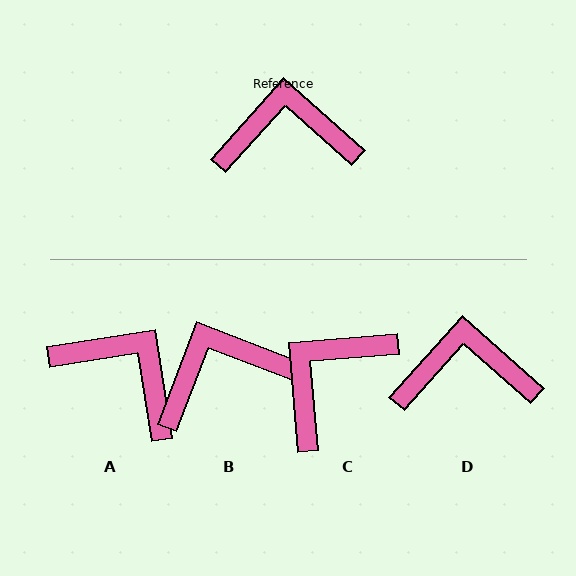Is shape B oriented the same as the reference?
No, it is off by about 21 degrees.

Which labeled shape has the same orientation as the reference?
D.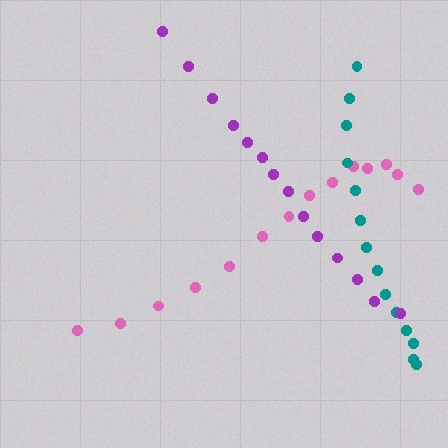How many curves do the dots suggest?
There are 3 distinct paths.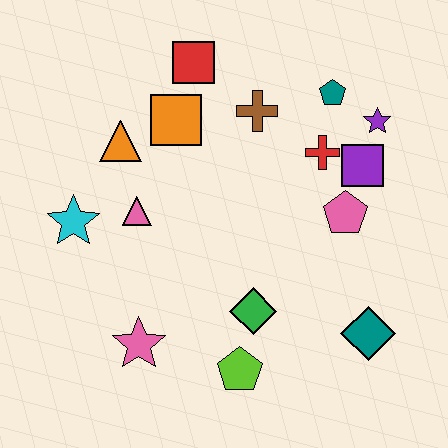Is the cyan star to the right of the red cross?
No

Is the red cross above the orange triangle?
No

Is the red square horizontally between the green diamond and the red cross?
No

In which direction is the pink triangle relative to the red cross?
The pink triangle is to the left of the red cross.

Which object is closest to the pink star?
The lime pentagon is closest to the pink star.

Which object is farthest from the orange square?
The teal diamond is farthest from the orange square.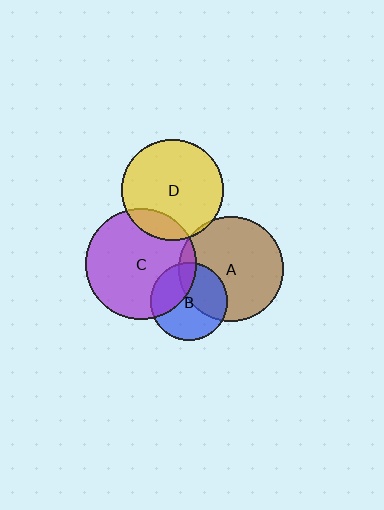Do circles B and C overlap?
Yes.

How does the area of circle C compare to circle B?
Approximately 2.0 times.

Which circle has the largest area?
Circle C (purple).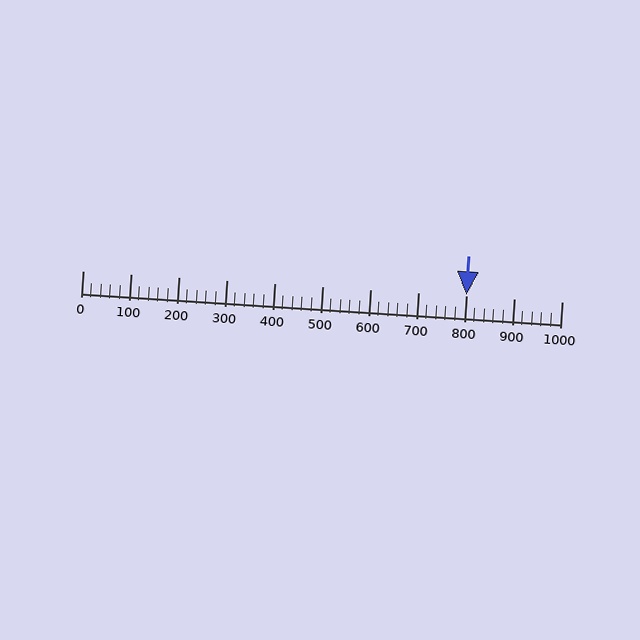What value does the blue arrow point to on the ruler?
The blue arrow points to approximately 800.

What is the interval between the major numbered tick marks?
The major tick marks are spaced 100 units apart.